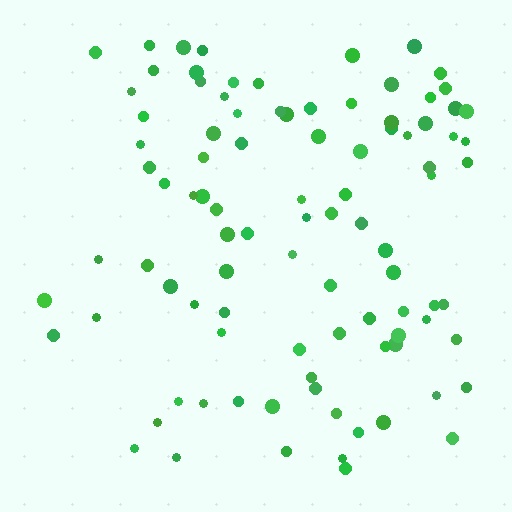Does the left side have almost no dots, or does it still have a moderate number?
Still a moderate number, just noticeably fewer than the right.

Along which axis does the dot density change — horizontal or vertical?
Horizontal.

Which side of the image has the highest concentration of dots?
The right.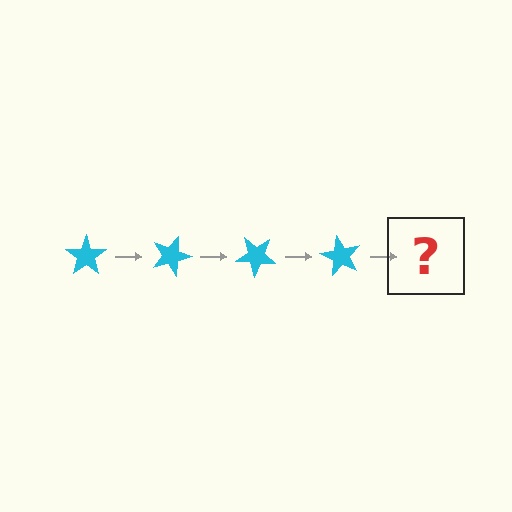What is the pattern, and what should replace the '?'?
The pattern is that the star rotates 20 degrees each step. The '?' should be a cyan star rotated 80 degrees.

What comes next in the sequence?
The next element should be a cyan star rotated 80 degrees.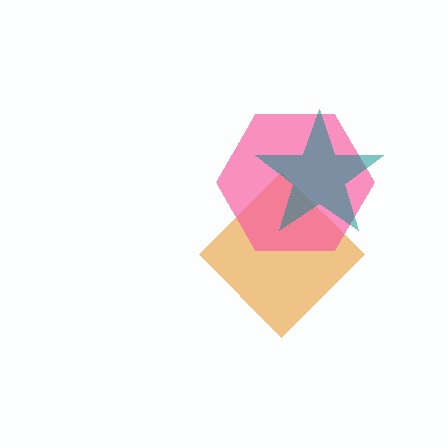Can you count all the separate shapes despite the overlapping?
Yes, there are 3 separate shapes.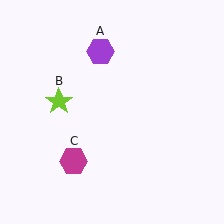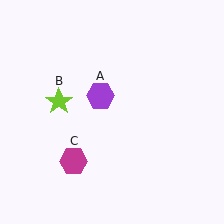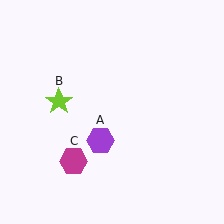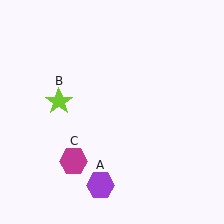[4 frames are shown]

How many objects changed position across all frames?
1 object changed position: purple hexagon (object A).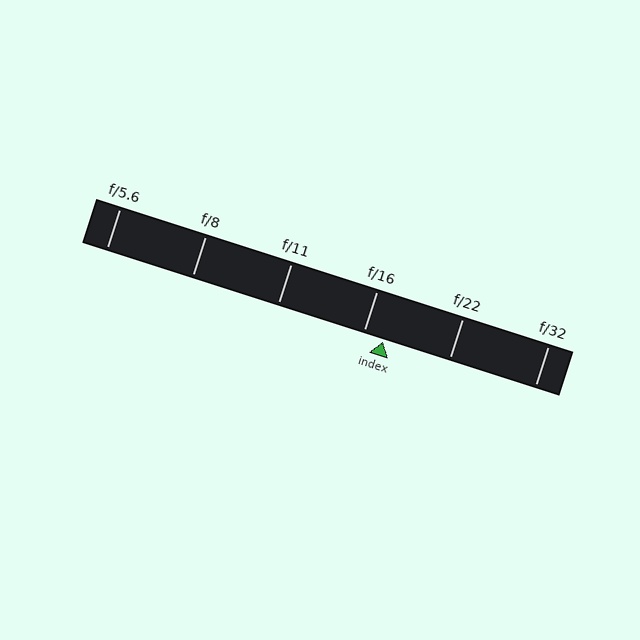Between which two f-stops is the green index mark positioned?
The index mark is between f/16 and f/22.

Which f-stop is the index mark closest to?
The index mark is closest to f/16.